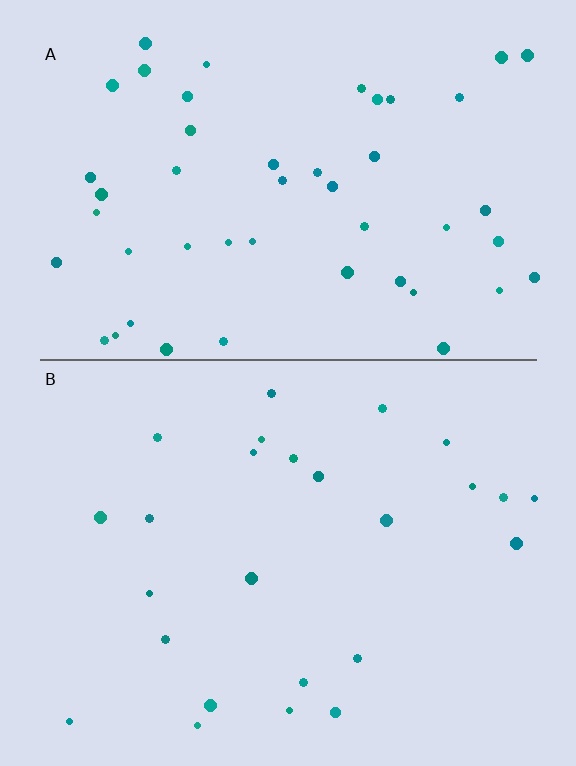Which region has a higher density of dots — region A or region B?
A (the top).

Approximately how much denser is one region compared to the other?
Approximately 1.9× — region A over region B.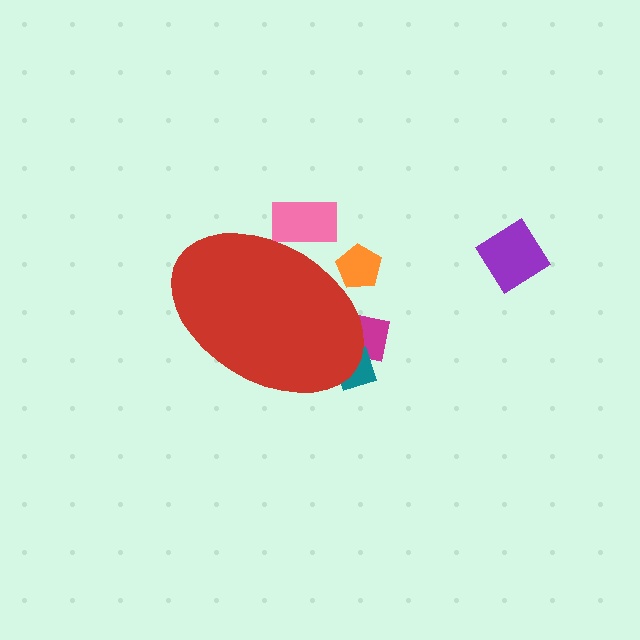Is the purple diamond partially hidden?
No, the purple diamond is fully visible.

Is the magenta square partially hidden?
Yes, the magenta square is partially hidden behind the red ellipse.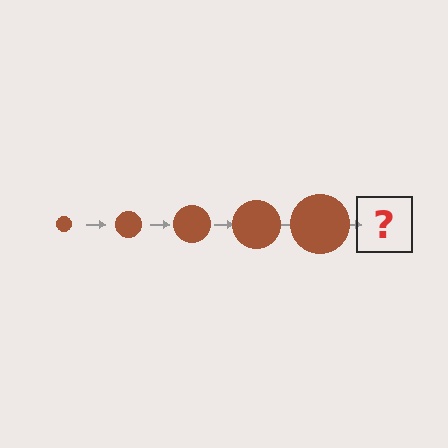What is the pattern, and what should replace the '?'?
The pattern is that the circle gets progressively larger each step. The '?' should be a brown circle, larger than the previous one.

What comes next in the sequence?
The next element should be a brown circle, larger than the previous one.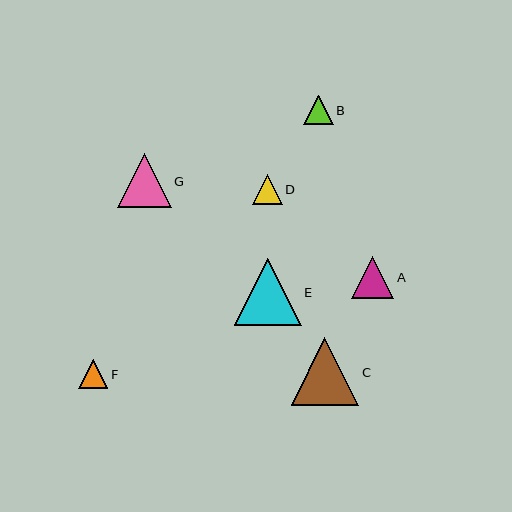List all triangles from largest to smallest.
From largest to smallest: C, E, G, A, D, B, F.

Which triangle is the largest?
Triangle C is the largest with a size of approximately 68 pixels.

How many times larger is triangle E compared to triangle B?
Triangle E is approximately 2.3 times the size of triangle B.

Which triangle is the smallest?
Triangle F is the smallest with a size of approximately 29 pixels.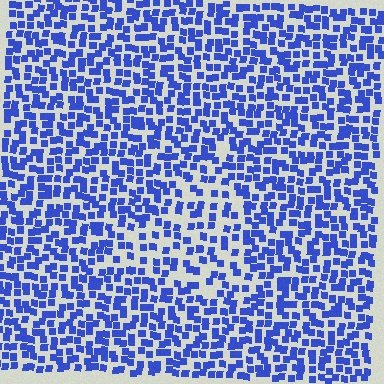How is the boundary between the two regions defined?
The boundary is defined by a change in element density (approximately 1.7x ratio). All elements are the same color, size, and shape.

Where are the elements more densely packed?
The elements are more densely packed outside the triangle boundary.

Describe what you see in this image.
The image contains small blue elements arranged at two different densities. A triangle-shaped region is visible where the elements are less densely packed than the surrounding area.